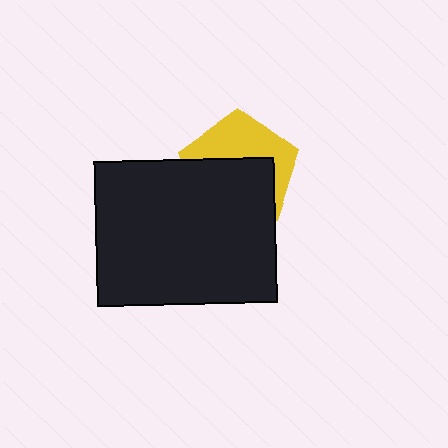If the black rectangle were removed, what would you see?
You would see the complete yellow pentagon.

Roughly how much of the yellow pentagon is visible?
A small part of it is visible (roughly 44%).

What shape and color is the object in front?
The object in front is a black rectangle.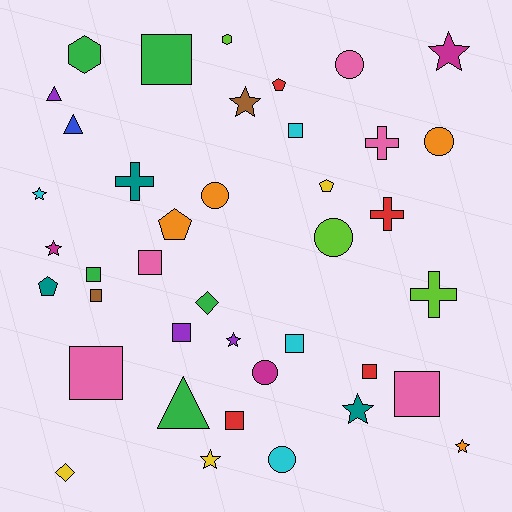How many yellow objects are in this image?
There are 3 yellow objects.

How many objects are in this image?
There are 40 objects.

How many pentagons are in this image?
There are 4 pentagons.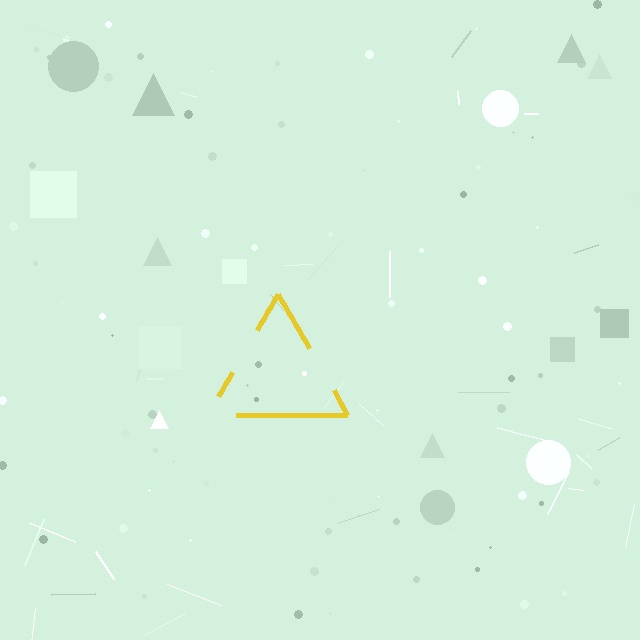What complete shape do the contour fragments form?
The contour fragments form a triangle.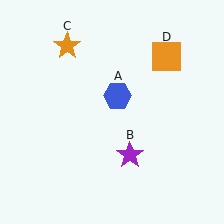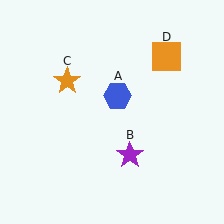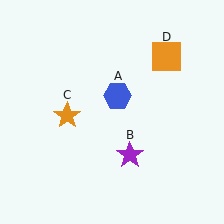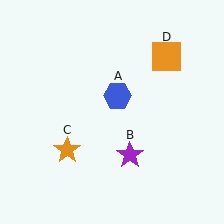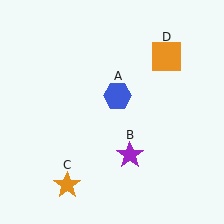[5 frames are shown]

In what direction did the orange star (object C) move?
The orange star (object C) moved down.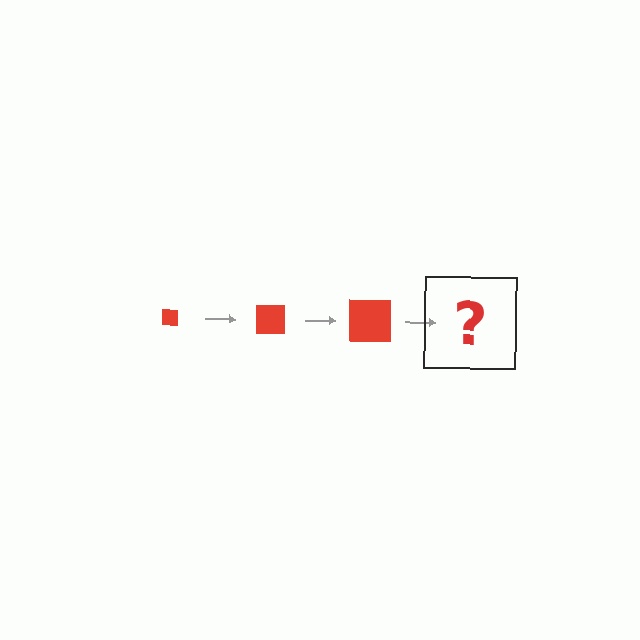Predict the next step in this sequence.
The next step is a red square, larger than the previous one.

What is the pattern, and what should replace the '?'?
The pattern is that the square gets progressively larger each step. The '?' should be a red square, larger than the previous one.